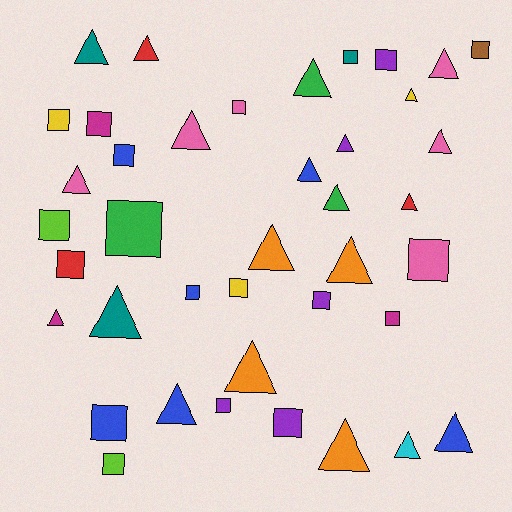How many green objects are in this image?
There are 3 green objects.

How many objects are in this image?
There are 40 objects.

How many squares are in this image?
There are 19 squares.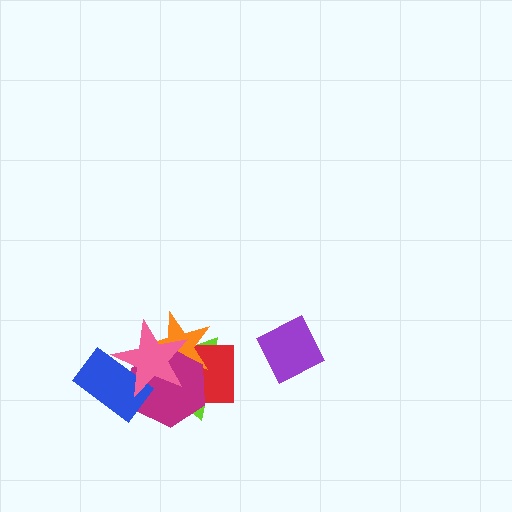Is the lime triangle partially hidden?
Yes, it is partially covered by another shape.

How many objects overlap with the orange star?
4 objects overlap with the orange star.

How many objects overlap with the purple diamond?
0 objects overlap with the purple diamond.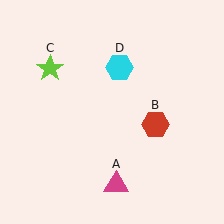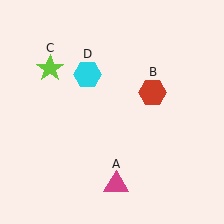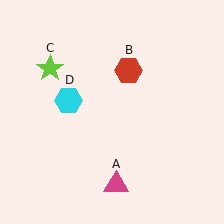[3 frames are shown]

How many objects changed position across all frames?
2 objects changed position: red hexagon (object B), cyan hexagon (object D).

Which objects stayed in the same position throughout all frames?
Magenta triangle (object A) and lime star (object C) remained stationary.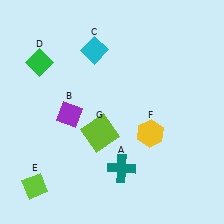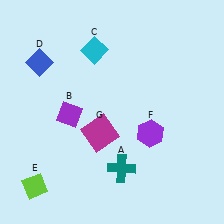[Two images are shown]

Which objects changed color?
D changed from green to blue. F changed from yellow to purple. G changed from lime to magenta.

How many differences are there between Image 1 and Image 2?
There are 3 differences between the two images.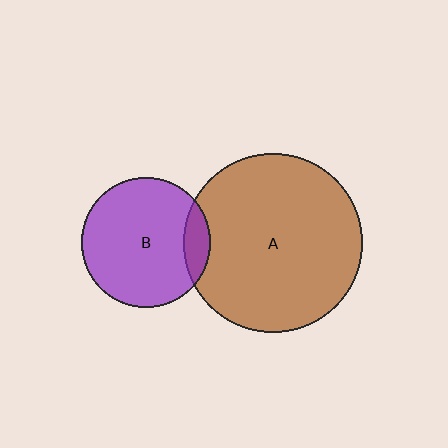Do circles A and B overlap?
Yes.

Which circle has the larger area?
Circle A (brown).